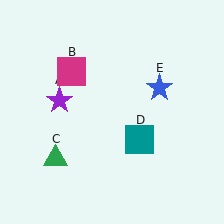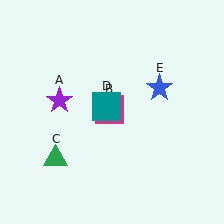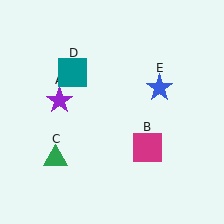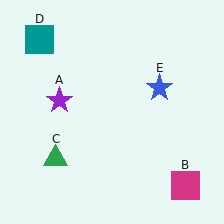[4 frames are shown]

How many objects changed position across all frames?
2 objects changed position: magenta square (object B), teal square (object D).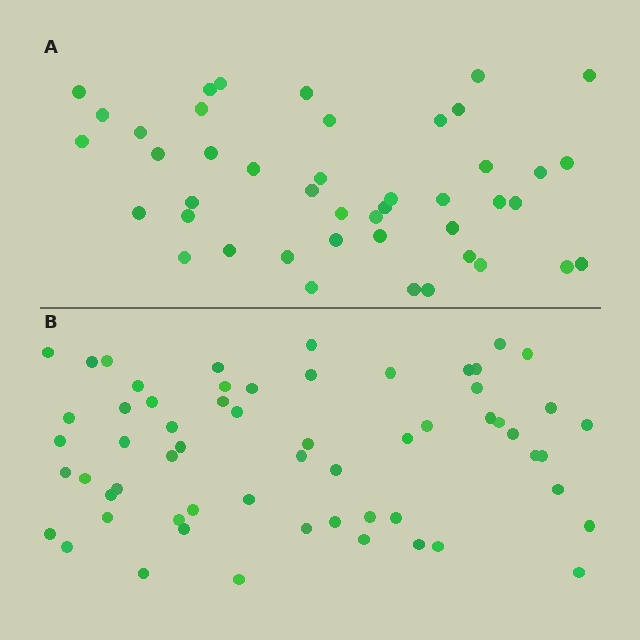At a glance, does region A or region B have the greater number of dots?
Region B (the bottom region) has more dots.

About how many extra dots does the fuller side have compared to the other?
Region B has approximately 15 more dots than region A.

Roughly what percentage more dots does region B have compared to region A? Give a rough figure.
About 35% more.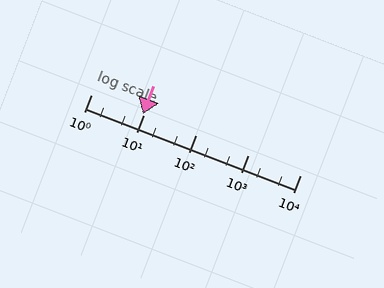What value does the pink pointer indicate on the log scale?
The pointer indicates approximately 9.8.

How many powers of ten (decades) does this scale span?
The scale spans 4 decades, from 1 to 10000.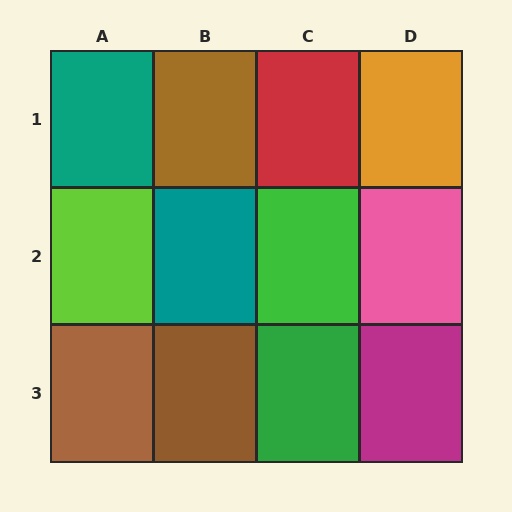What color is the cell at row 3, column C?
Green.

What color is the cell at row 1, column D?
Orange.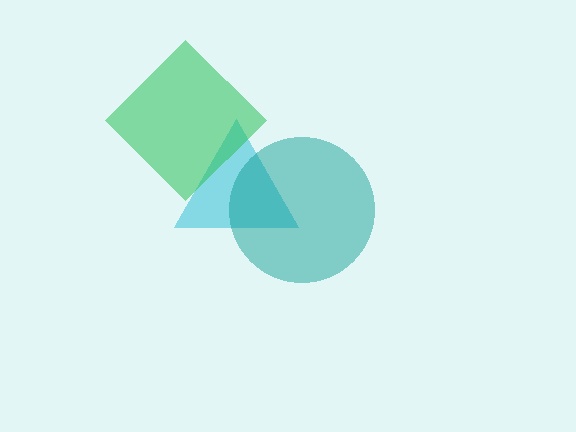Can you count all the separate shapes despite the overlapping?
Yes, there are 3 separate shapes.